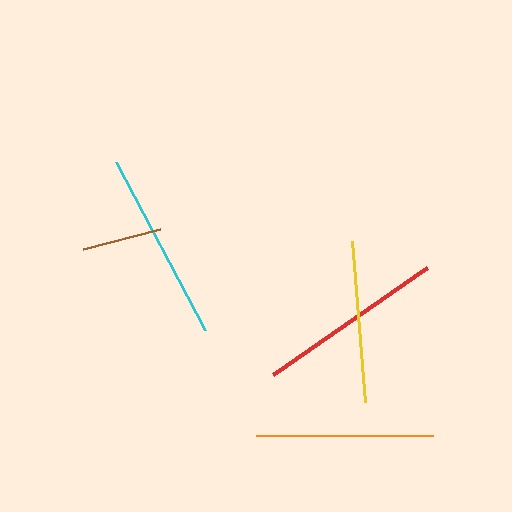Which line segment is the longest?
The cyan line is the longest at approximately 190 pixels.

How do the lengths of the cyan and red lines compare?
The cyan and red lines are approximately the same length.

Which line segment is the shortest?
The brown line is the shortest at approximately 80 pixels.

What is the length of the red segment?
The red segment is approximately 187 pixels long.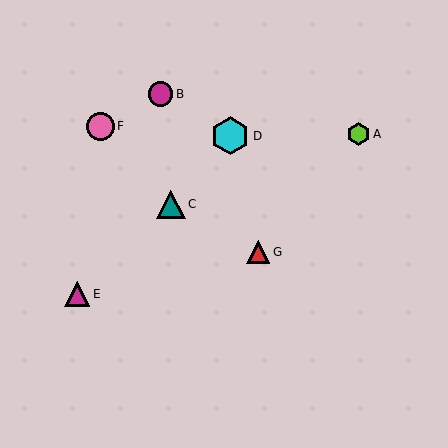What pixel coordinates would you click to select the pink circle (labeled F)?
Click at (100, 126) to select the pink circle F.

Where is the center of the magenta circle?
The center of the magenta circle is at (160, 94).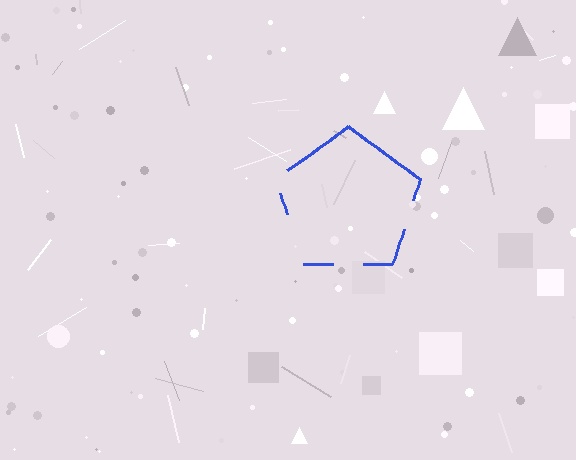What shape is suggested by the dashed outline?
The dashed outline suggests a pentagon.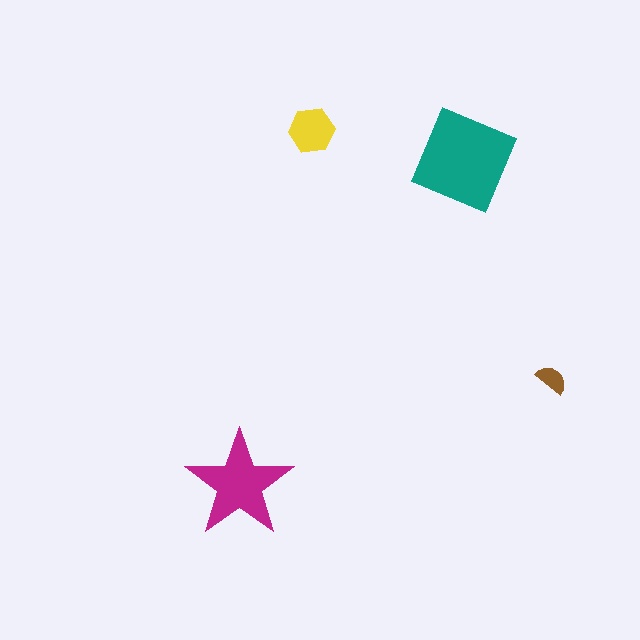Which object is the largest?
The teal diamond.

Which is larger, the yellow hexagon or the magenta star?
The magenta star.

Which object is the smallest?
The brown semicircle.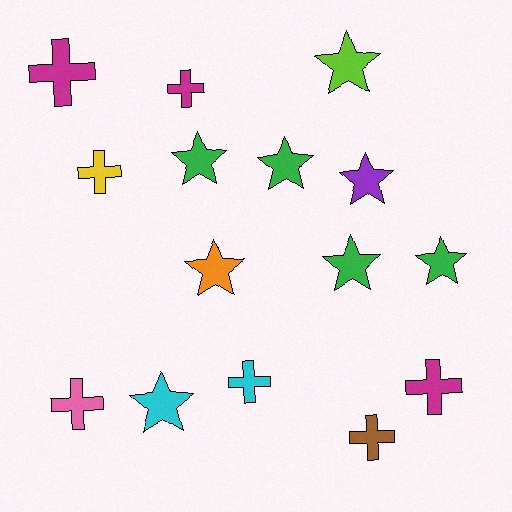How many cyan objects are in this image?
There are 2 cyan objects.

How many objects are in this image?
There are 15 objects.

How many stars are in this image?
There are 8 stars.